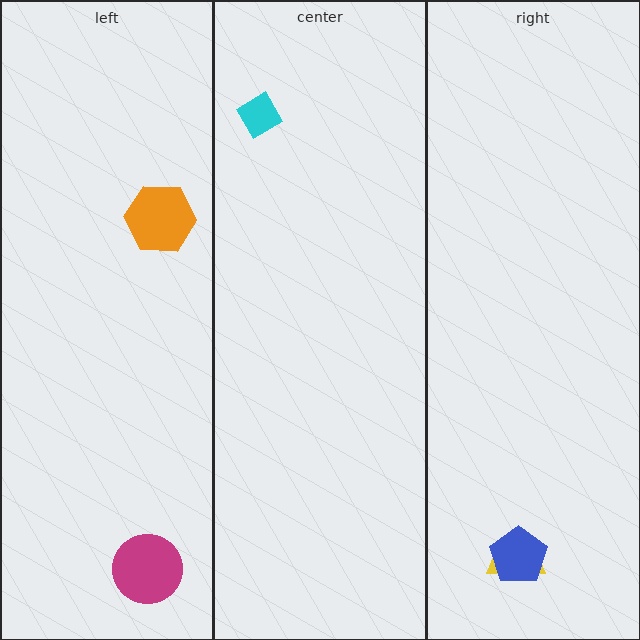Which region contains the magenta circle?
The left region.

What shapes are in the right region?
The yellow trapezoid, the blue pentagon.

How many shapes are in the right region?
2.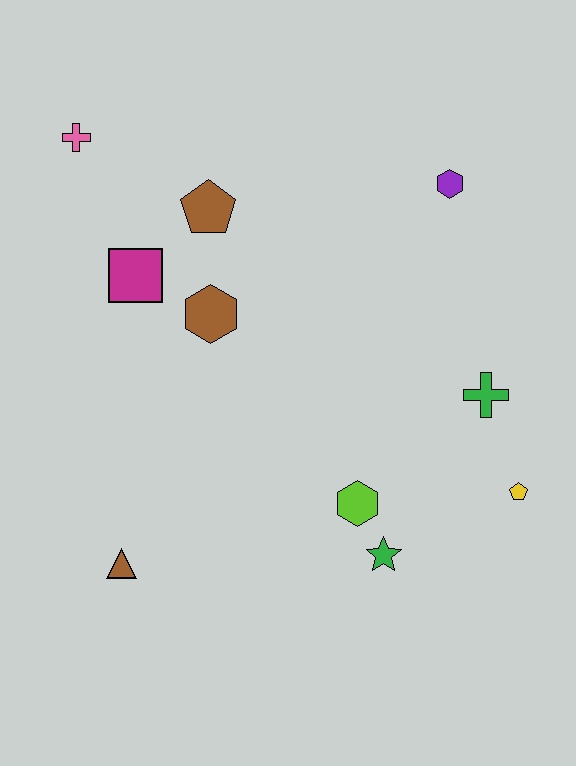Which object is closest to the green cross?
The yellow pentagon is closest to the green cross.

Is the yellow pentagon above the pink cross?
No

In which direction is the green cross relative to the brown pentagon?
The green cross is to the right of the brown pentagon.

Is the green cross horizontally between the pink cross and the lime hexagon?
No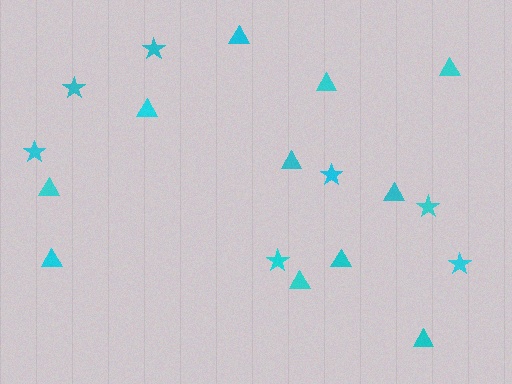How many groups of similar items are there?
There are 2 groups: one group of stars (7) and one group of triangles (11).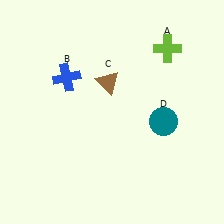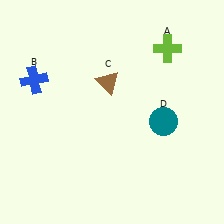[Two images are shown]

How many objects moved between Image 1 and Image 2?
1 object moved between the two images.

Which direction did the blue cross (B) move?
The blue cross (B) moved left.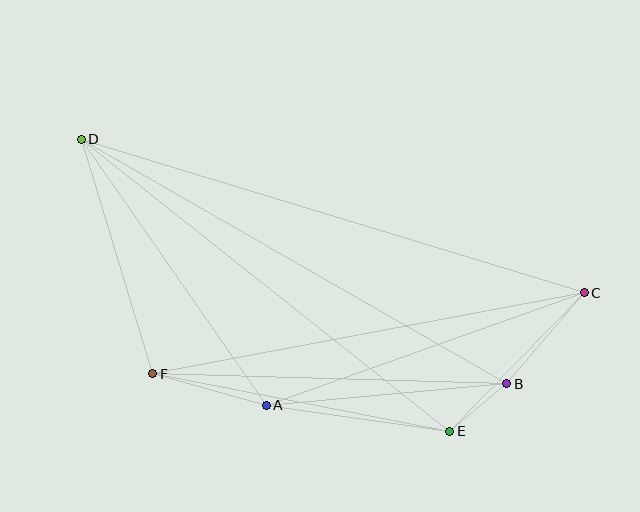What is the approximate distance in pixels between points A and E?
The distance between A and E is approximately 185 pixels.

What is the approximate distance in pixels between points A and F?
The distance between A and F is approximately 118 pixels.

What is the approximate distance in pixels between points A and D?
The distance between A and D is approximately 324 pixels.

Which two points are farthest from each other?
Points C and D are farthest from each other.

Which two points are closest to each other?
Points B and E are closest to each other.